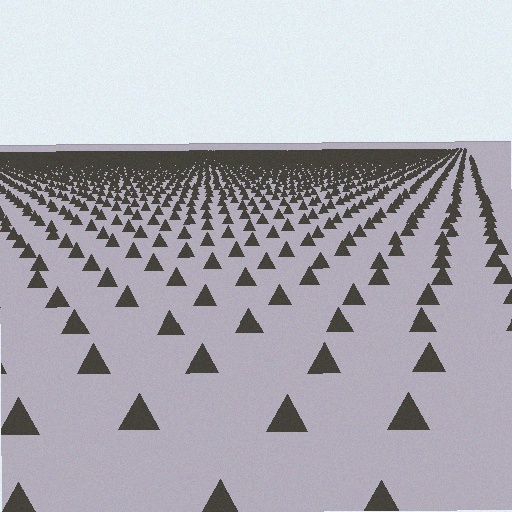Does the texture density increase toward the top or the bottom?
Density increases toward the top.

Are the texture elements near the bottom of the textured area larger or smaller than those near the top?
Larger. Near the bottom, elements are closer to the viewer and appear at a bigger on-screen size.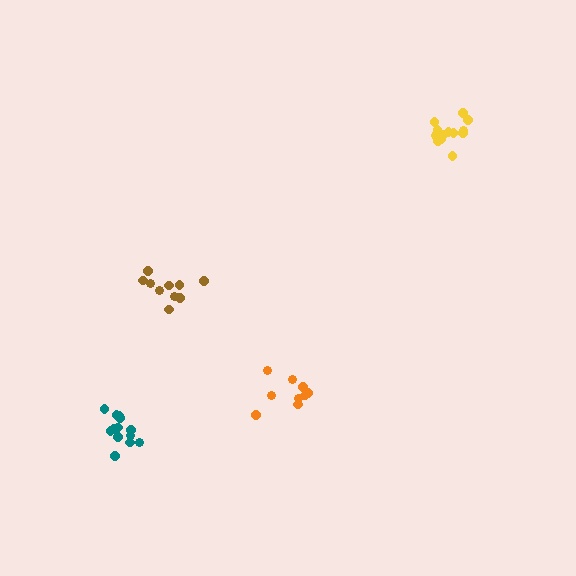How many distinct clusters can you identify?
There are 4 distinct clusters.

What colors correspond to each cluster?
The clusters are colored: teal, brown, orange, yellow.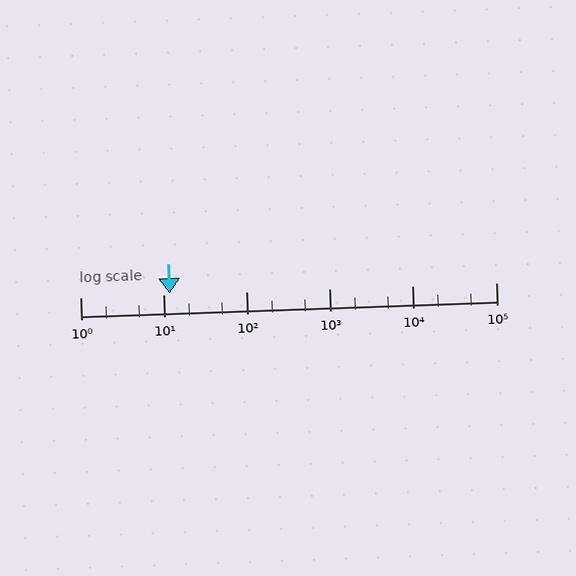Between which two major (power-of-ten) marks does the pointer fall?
The pointer is between 10 and 100.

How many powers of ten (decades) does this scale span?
The scale spans 5 decades, from 1 to 100000.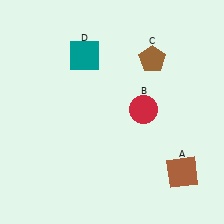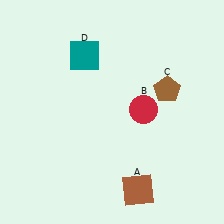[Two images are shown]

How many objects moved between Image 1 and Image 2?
2 objects moved between the two images.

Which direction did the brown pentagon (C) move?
The brown pentagon (C) moved down.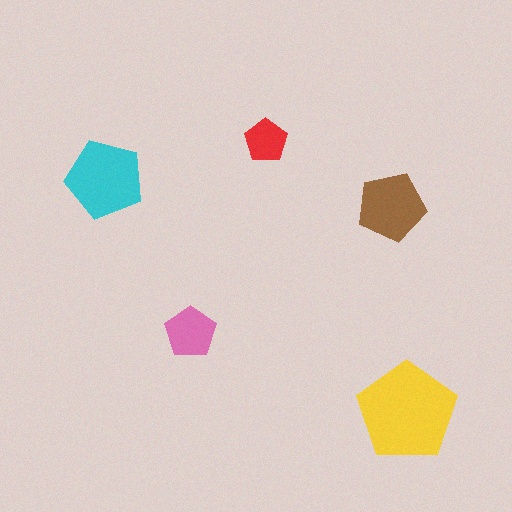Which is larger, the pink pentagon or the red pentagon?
The pink one.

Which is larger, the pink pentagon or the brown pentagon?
The brown one.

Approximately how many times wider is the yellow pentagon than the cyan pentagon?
About 1.5 times wider.